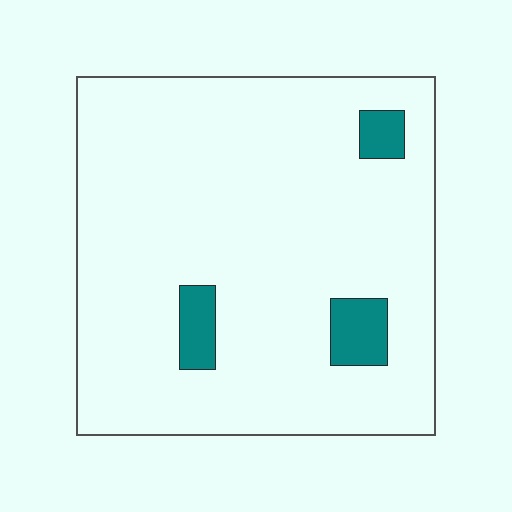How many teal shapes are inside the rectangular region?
3.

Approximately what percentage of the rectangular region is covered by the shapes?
Approximately 5%.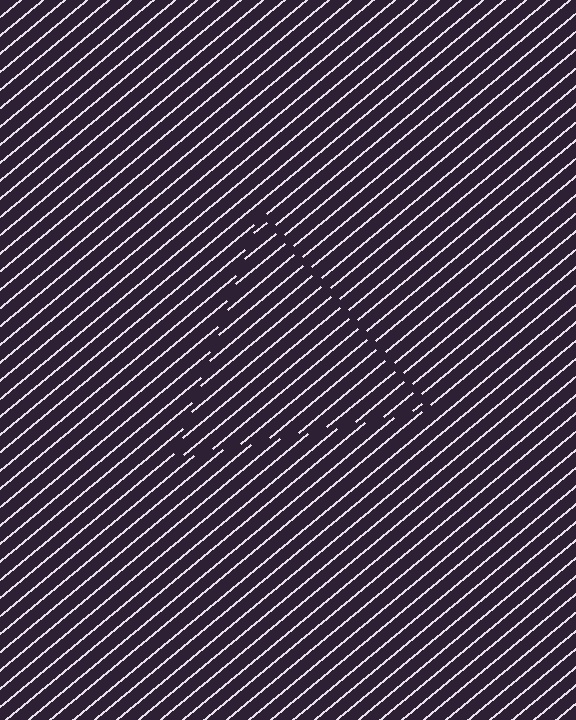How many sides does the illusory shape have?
3 sides — the line-ends trace a triangle.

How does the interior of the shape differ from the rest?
The interior of the shape contains the same grating, shifted by half a period — the contour is defined by the phase discontinuity where line-ends from the inner and outer gratings abut.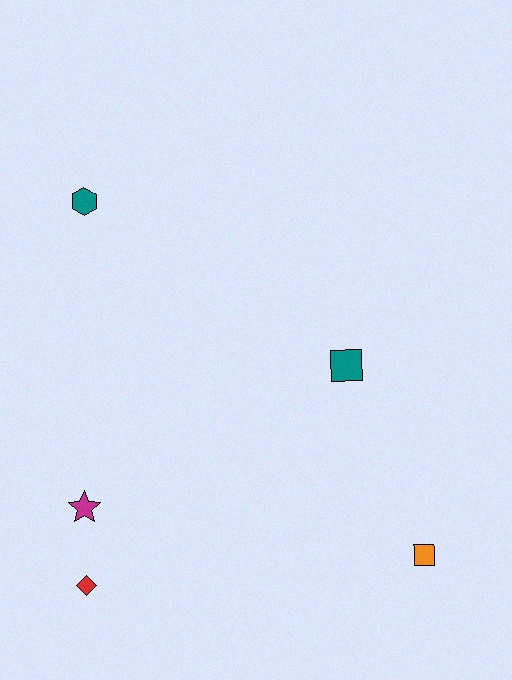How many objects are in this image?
There are 5 objects.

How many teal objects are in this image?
There are 2 teal objects.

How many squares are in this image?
There are 2 squares.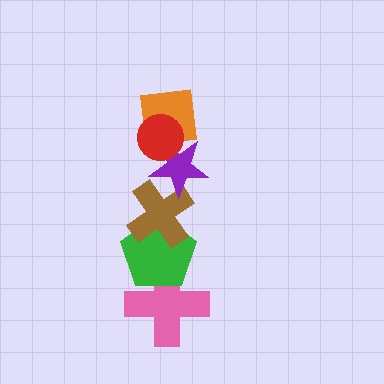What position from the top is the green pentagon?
The green pentagon is 5th from the top.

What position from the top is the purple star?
The purple star is 3rd from the top.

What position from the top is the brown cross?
The brown cross is 4th from the top.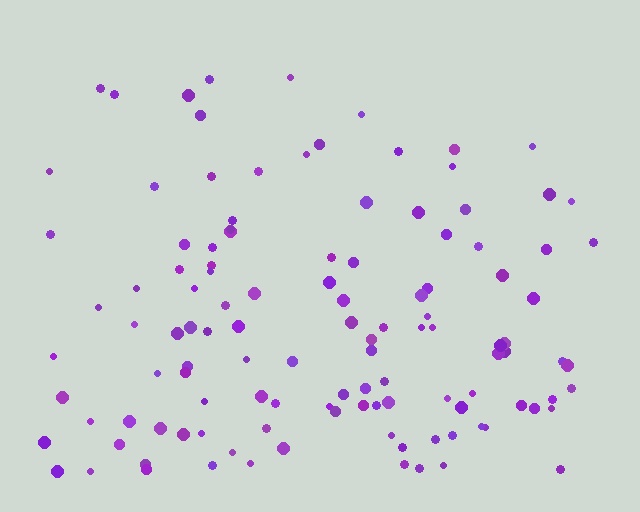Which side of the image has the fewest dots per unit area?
The top.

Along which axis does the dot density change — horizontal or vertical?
Vertical.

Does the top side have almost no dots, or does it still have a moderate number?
Still a moderate number, just noticeably fewer than the bottom.